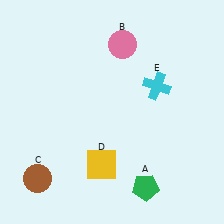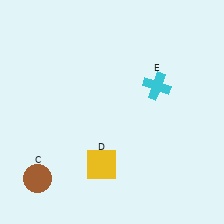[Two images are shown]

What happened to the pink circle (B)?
The pink circle (B) was removed in Image 2. It was in the top-right area of Image 1.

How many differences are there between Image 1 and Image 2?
There are 2 differences between the two images.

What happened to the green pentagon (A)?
The green pentagon (A) was removed in Image 2. It was in the bottom-right area of Image 1.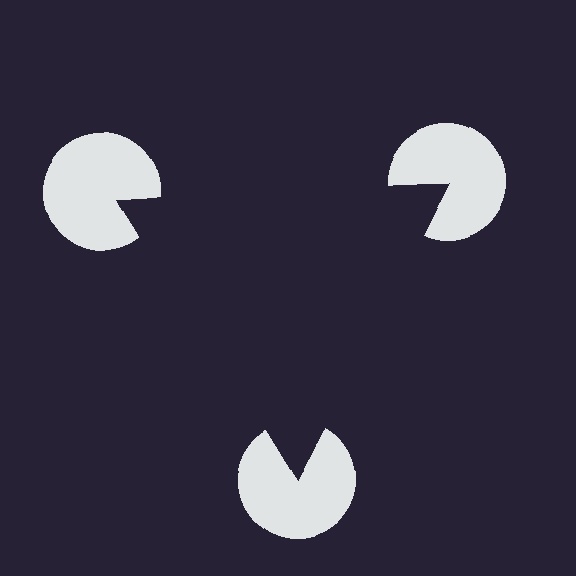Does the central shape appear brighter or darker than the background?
It typically appears slightly darker than the background, even though no actual brightness change is drawn.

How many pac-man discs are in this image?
There are 3 — one at each vertex of the illusory triangle.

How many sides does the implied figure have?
3 sides.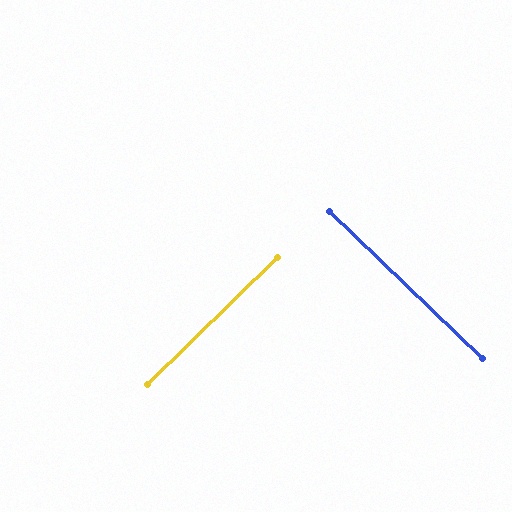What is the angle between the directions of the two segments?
Approximately 88 degrees.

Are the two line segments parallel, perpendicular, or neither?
Perpendicular — they meet at approximately 88°.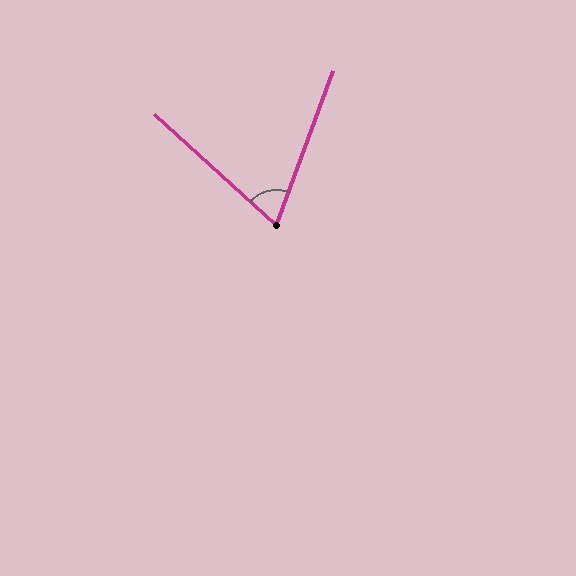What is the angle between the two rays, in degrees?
Approximately 68 degrees.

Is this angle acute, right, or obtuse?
It is acute.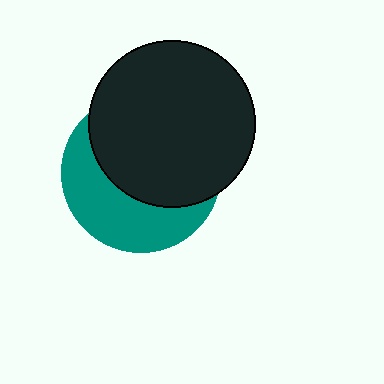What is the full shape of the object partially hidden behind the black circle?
The partially hidden object is a teal circle.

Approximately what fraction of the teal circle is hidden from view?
Roughly 59% of the teal circle is hidden behind the black circle.